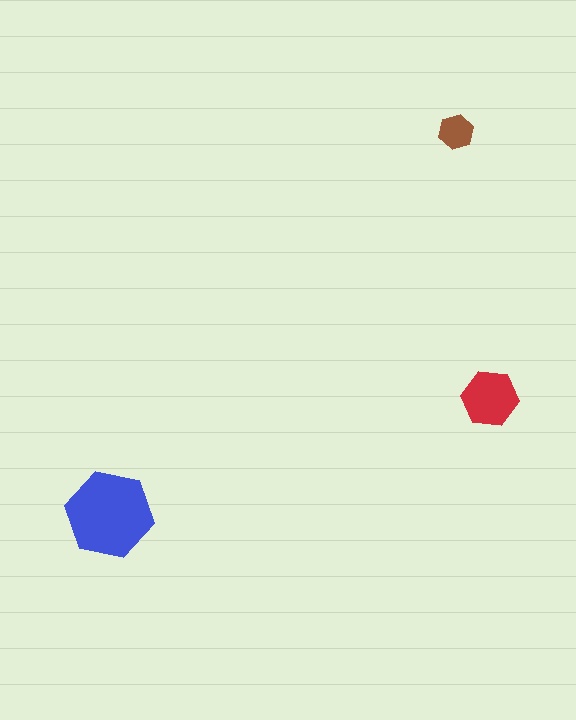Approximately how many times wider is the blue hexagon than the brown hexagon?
About 2.5 times wider.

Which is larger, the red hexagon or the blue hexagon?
The blue one.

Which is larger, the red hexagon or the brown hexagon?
The red one.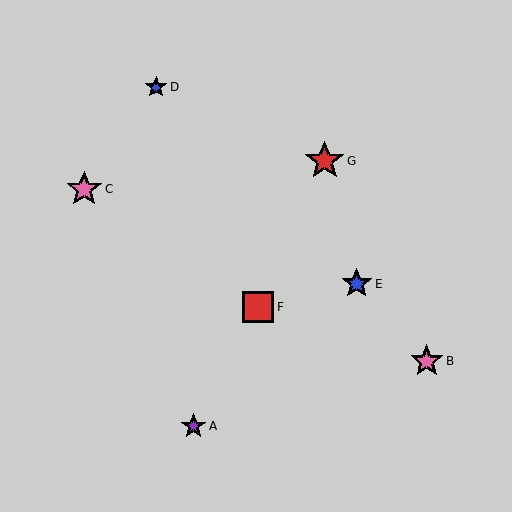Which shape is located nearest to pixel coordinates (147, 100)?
The blue star (labeled D) at (156, 87) is nearest to that location.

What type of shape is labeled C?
Shape C is a pink star.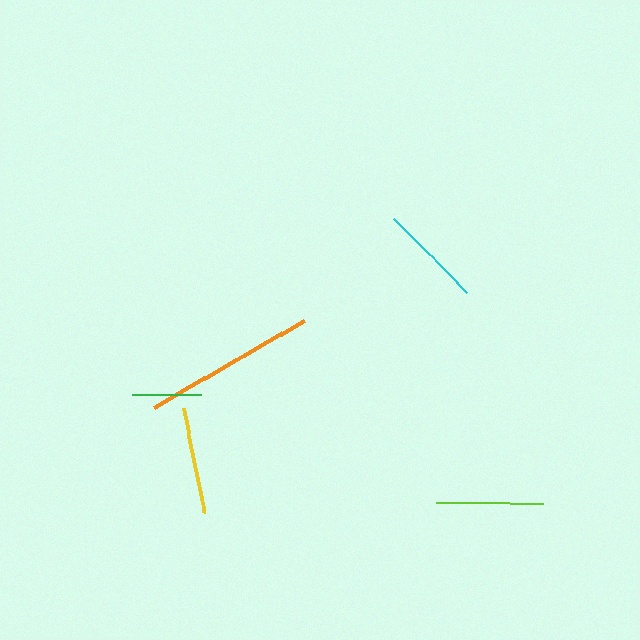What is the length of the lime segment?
The lime segment is approximately 107 pixels long.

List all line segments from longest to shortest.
From longest to shortest: orange, lime, yellow, cyan, green.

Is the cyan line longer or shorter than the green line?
The cyan line is longer than the green line.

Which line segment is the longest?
The orange line is the longest at approximately 174 pixels.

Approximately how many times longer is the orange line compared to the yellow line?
The orange line is approximately 1.6 times the length of the yellow line.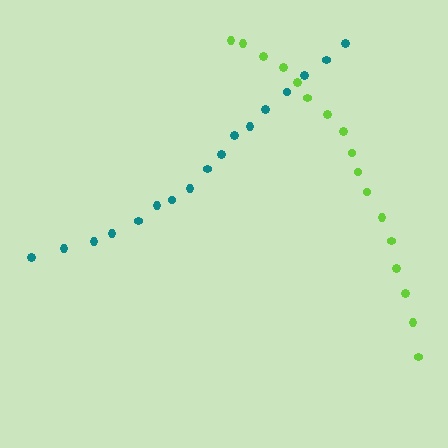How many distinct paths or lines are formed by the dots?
There are 2 distinct paths.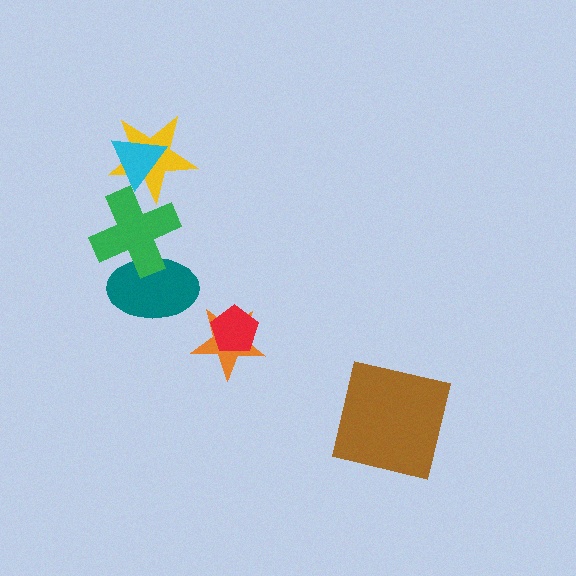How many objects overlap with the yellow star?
2 objects overlap with the yellow star.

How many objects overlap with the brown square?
0 objects overlap with the brown square.